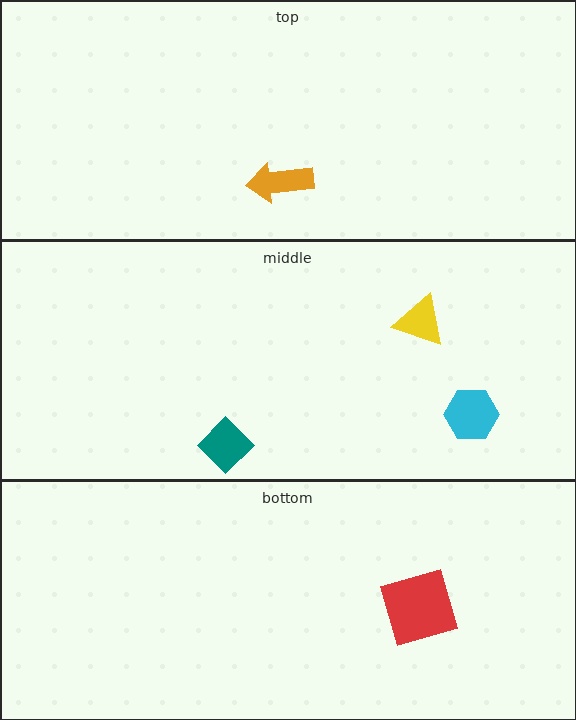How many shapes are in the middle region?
3.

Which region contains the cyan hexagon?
The middle region.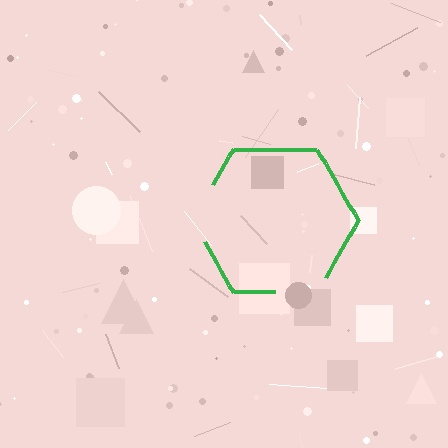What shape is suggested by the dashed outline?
The dashed outline suggests a hexagon.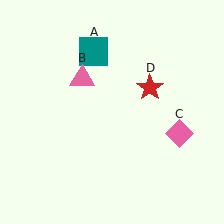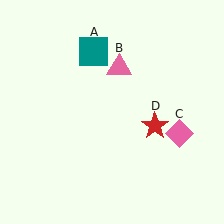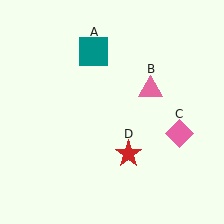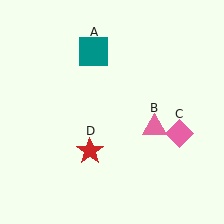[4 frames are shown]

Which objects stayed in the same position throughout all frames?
Teal square (object A) and pink diamond (object C) remained stationary.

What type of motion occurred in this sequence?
The pink triangle (object B), red star (object D) rotated clockwise around the center of the scene.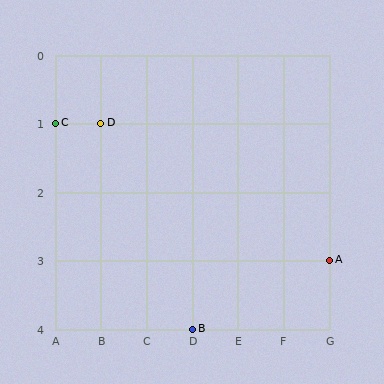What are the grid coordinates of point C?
Point C is at grid coordinates (A, 1).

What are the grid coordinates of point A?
Point A is at grid coordinates (G, 3).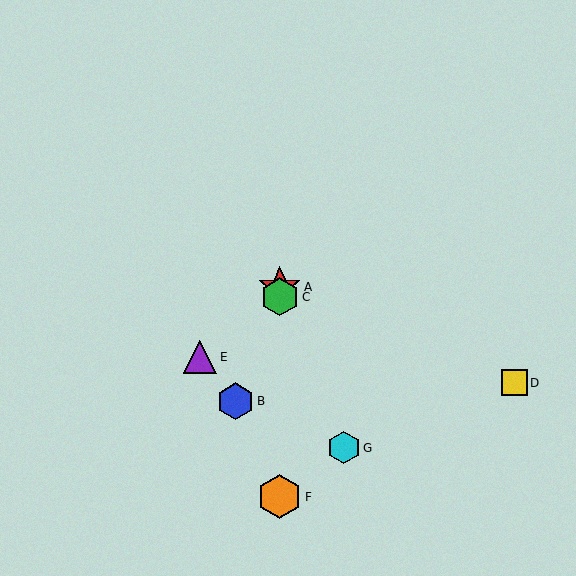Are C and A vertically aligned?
Yes, both are at x≈280.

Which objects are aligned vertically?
Objects A, C, F are aligned vertically.